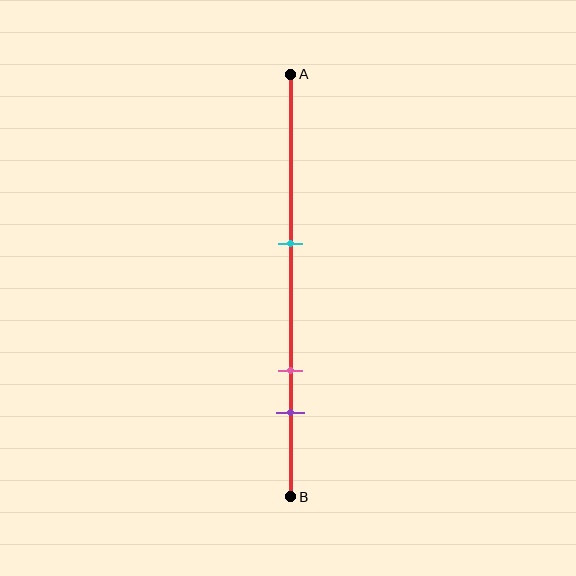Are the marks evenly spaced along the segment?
No, the marks are not evenly spaced.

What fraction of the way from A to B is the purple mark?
The purple mark is approximately 80% (0.8) of the way from A to B.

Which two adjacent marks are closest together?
The pink and purple marks are the closest adjacent pair.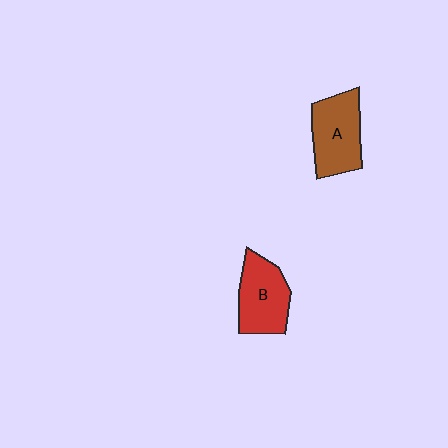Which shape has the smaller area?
Shape B (red).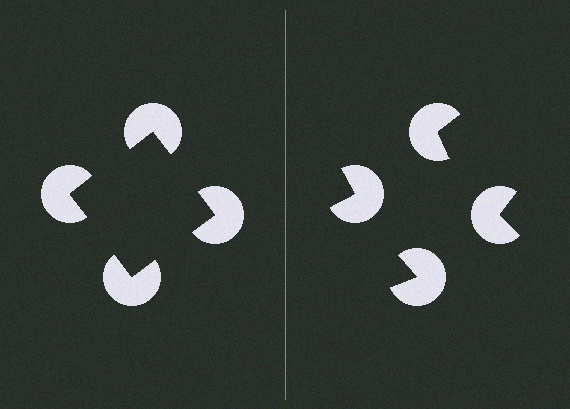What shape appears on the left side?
An illusory square.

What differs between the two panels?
The pac-man discs are positioned identically on both sides; only the wedge orientations differ. On the left they align to a square; on the right they are misaligned.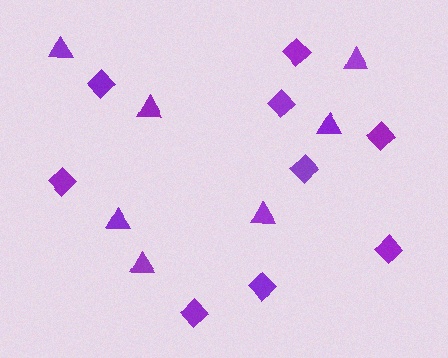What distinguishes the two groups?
There are 2 groups: one group of triangles (7) and one group of diamonds (9).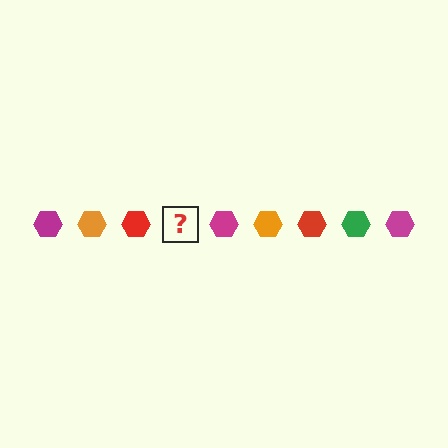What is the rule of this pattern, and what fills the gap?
The rule is that the pattern cycles through magenta, orange, red, green hexagons. The gap should be filled with a green hexagon.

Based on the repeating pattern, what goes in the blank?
The blank should be a green hexagon.